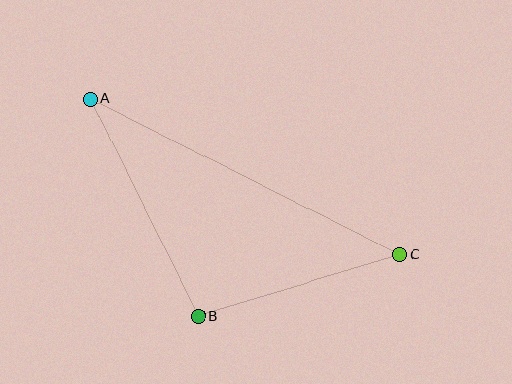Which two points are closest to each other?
Points B and C are closest to each other.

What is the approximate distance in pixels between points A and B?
The distance between A and B is approximately 243 pixels.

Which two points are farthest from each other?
Points A and C are farthest from each other.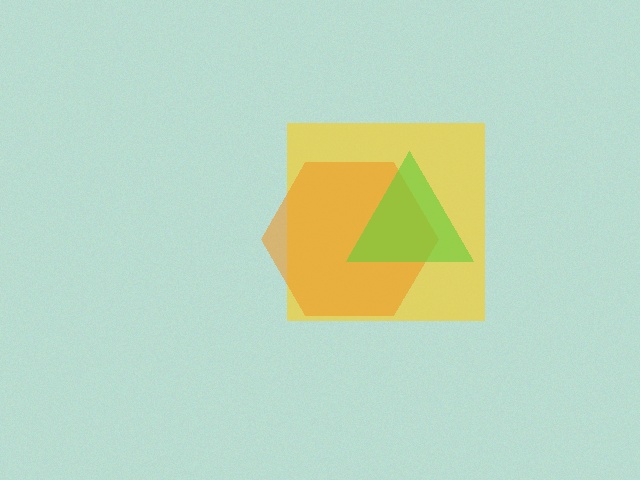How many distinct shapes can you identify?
There are 3 distinct shapes: a yellow square, an orange hexagon, a lime triangle.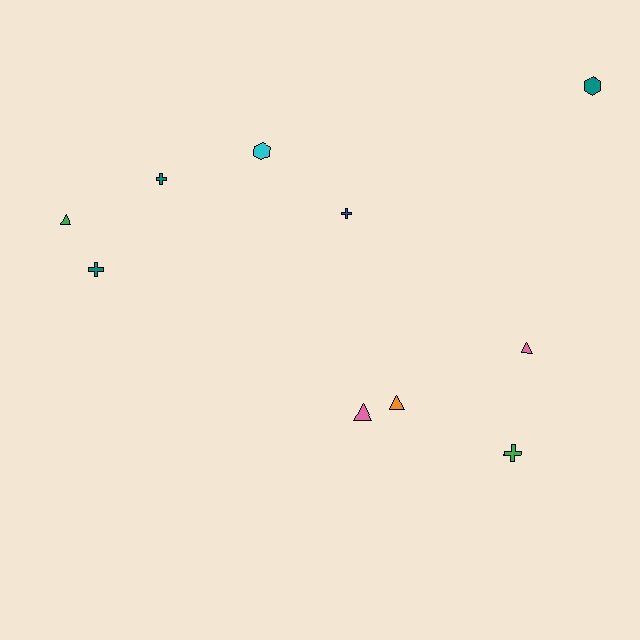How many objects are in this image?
There are 10 objects.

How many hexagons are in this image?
There are 2 hexagons.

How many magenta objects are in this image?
There are no magenta objects.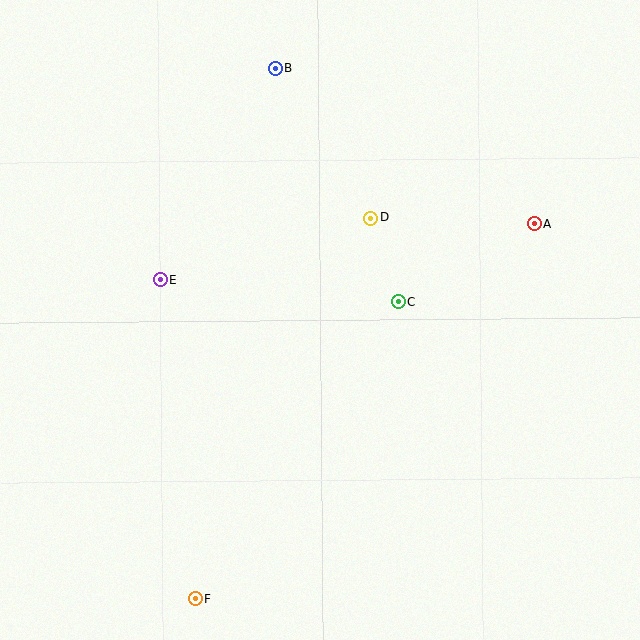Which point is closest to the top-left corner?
Point B is closest to the top-left corner.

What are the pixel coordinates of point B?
Point B is at (275, 69).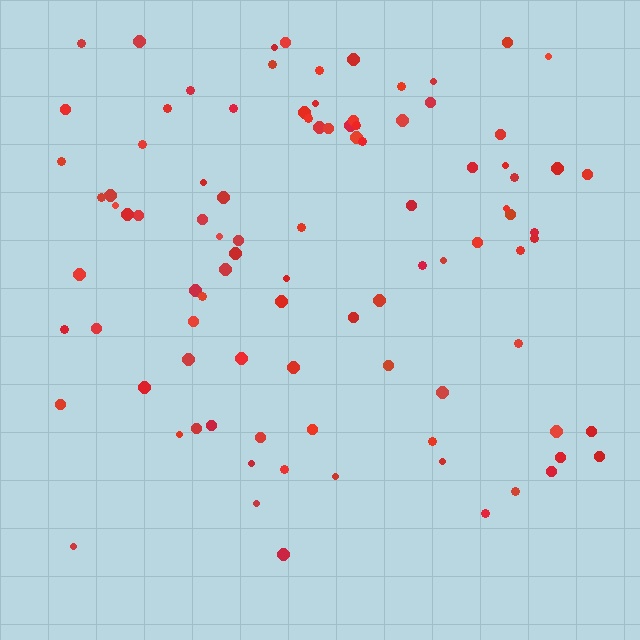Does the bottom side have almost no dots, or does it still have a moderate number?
Still a moderate number, just noticeably fewer than the top.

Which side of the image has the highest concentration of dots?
The top.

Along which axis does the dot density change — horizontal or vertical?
Vertical.